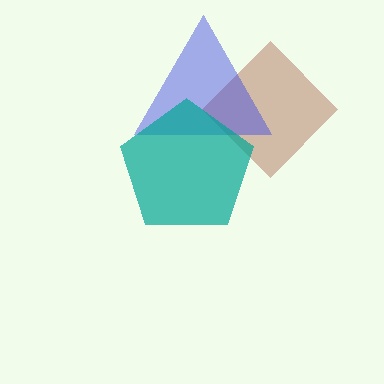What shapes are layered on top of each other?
The layered shapes are: a brown diamond, a blue triangle, a teal pentagon.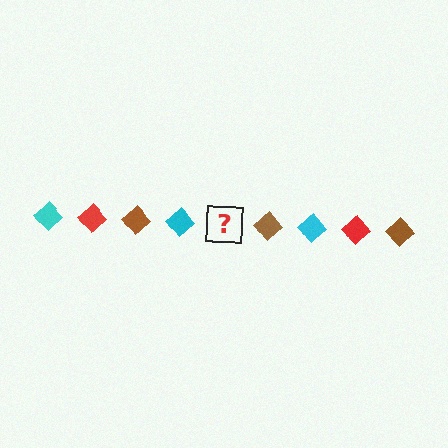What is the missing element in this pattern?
The missing element is a red diamond.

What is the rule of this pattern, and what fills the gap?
The rule is that the pattern cycles through cyan, red, brown diamonds. The gap should be filled with a red diamond.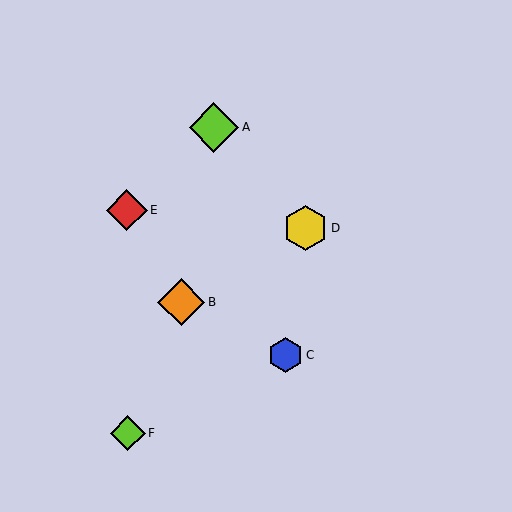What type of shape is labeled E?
Shape E is a red diamond.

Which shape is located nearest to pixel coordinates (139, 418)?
The lime diamond (labeled F) at (128, 433) is nearest to that location.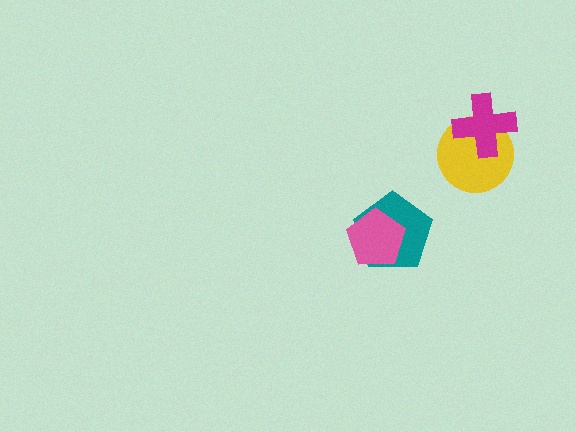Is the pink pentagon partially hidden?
No, no other shape covers it.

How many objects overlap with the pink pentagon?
1 object overlaps with the pink pentagon.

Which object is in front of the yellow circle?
The magenta cross is in front of the yellow circle.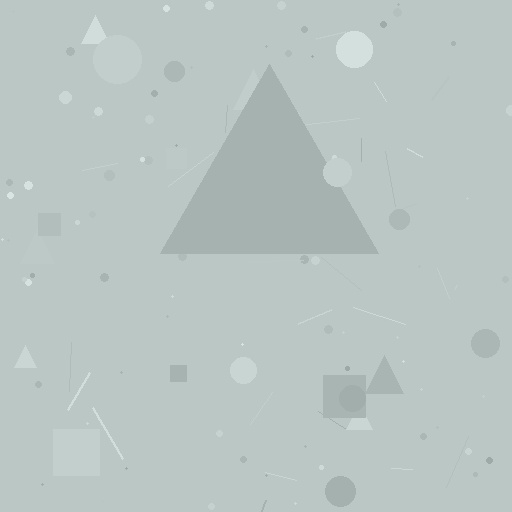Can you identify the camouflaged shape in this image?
The camouflaged shape is a triangle.